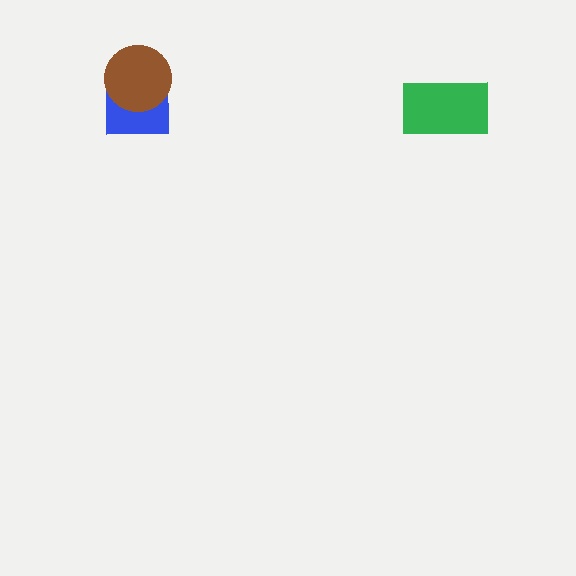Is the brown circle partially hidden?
No, no other shape covers it.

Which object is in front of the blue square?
The brown circle is in front of the blue square.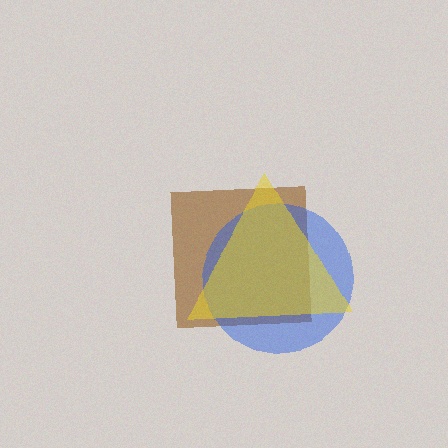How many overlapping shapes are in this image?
There are 3 overlapping shapes in the image.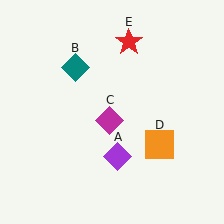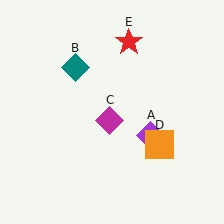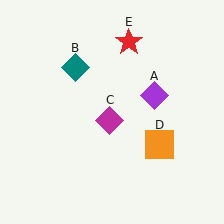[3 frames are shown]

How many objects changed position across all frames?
1 object changed position: purple diamond (object A).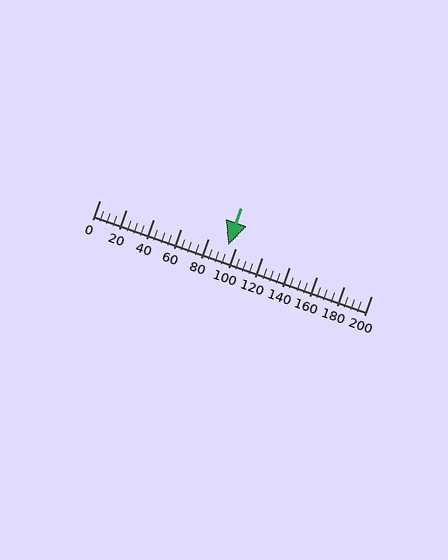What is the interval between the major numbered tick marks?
The major tick marks are spaced 20 units apart.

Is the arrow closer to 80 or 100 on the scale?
The arrow is closer to 100.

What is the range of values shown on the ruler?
The ruler shows values from 0 to 200.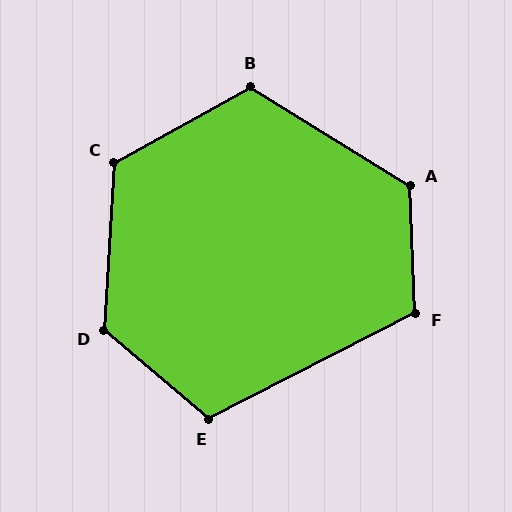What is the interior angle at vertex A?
Approximately 124 degrees (obtuse).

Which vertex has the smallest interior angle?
E, at approximately 113 degrees.